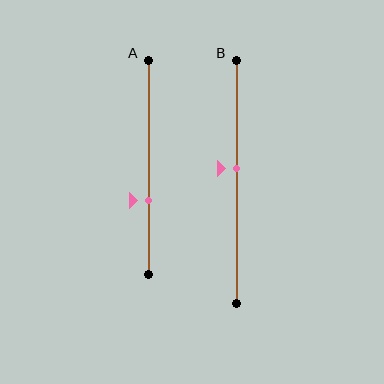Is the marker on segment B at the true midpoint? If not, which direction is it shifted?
No, the marker on segment B is shifted upward by about 6% of the segment length.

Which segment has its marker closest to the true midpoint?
Segment B has its marker closest to the true midpoint.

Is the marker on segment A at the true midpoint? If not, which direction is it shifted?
No, the marker on segment A is shifted downward by about 15% of the segment length.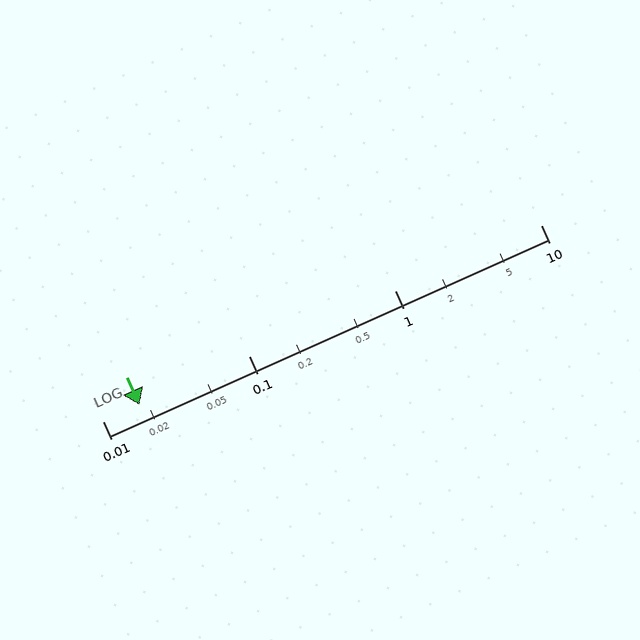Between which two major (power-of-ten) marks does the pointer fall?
The pointer is between 0.01 and 0.1.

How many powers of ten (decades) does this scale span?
The scale spans 3 decades, from 0.01 to 10.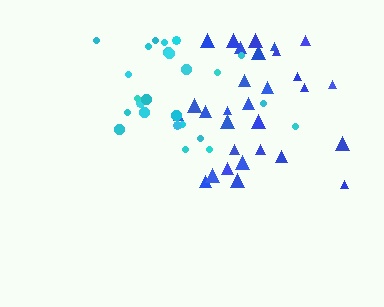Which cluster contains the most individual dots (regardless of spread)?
Blue (30).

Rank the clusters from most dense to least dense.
cyan, blue.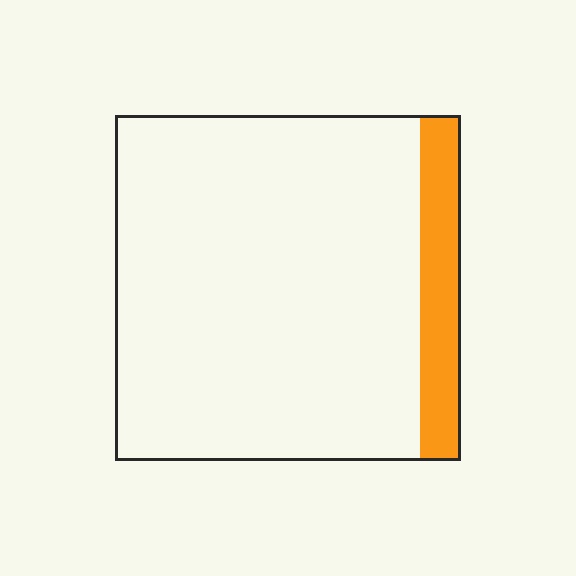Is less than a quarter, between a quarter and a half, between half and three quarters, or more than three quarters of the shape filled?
Less than a quarter.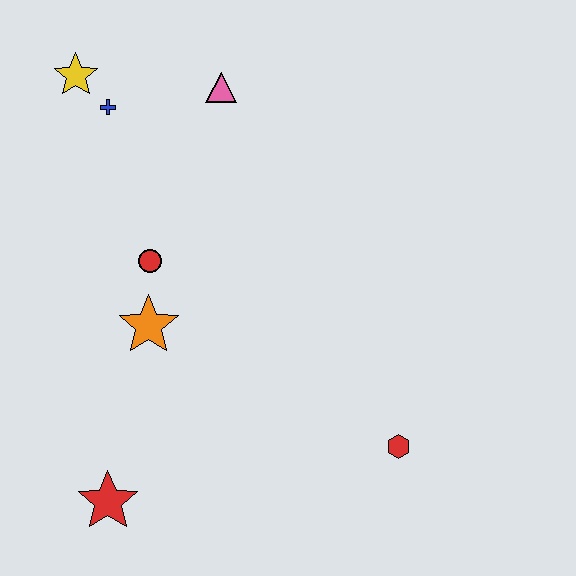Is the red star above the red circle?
No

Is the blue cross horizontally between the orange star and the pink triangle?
No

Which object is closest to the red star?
The orange star is closest to the red star.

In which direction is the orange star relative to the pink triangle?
The orange star is below the pink triangle.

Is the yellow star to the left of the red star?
Yes